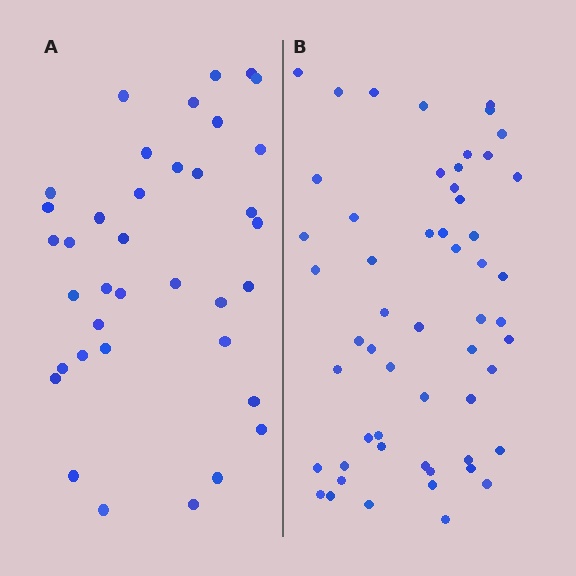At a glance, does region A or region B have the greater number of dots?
Region B (the right region) has more dots.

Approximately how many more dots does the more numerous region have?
Region B has approximately 20 more dots than region A.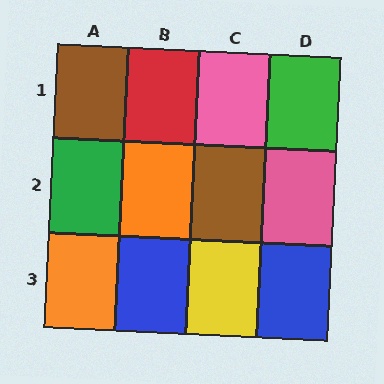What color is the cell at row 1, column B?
Red.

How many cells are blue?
2 cells are blue.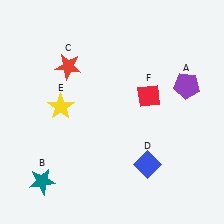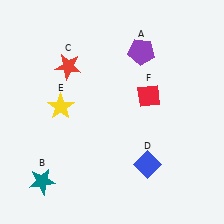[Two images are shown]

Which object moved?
The purple pentagon (A) moved left.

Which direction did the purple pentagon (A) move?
The purple pentagon (A) moved left.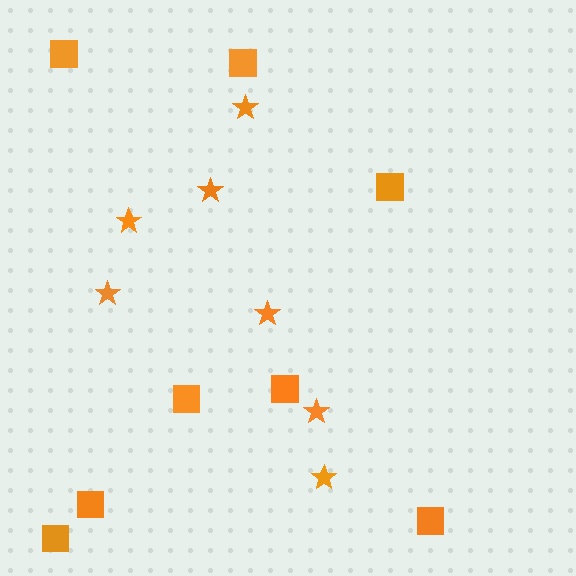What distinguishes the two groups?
There are 2 groups: one group of squares (8) and one group of stars (7).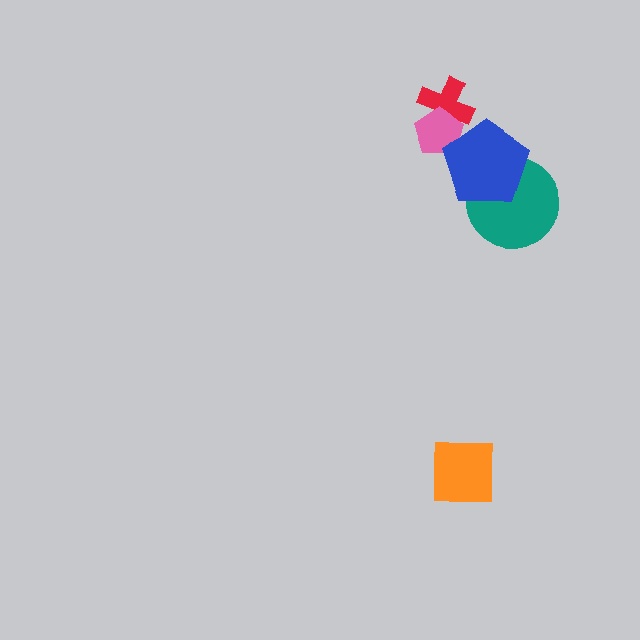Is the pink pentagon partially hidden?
Yes, it is partially covered by another shape.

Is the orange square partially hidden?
No, no other shape covers it.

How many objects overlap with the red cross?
1 object overlaps with the red cross.